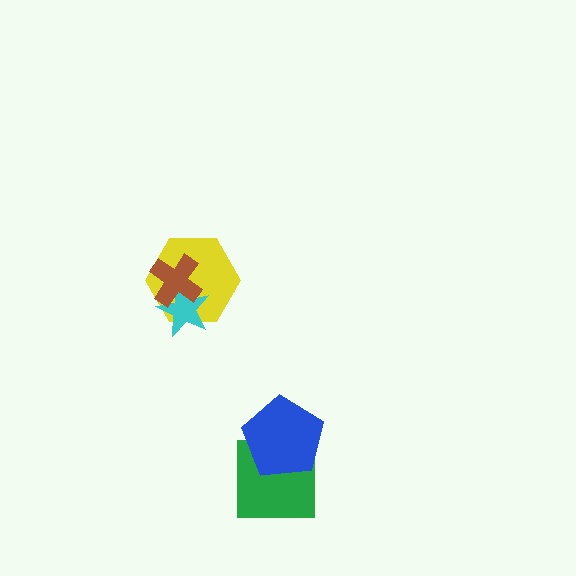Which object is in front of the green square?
The blue pentagon is in front of the green square.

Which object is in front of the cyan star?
The brown cross is in front of the cyan star.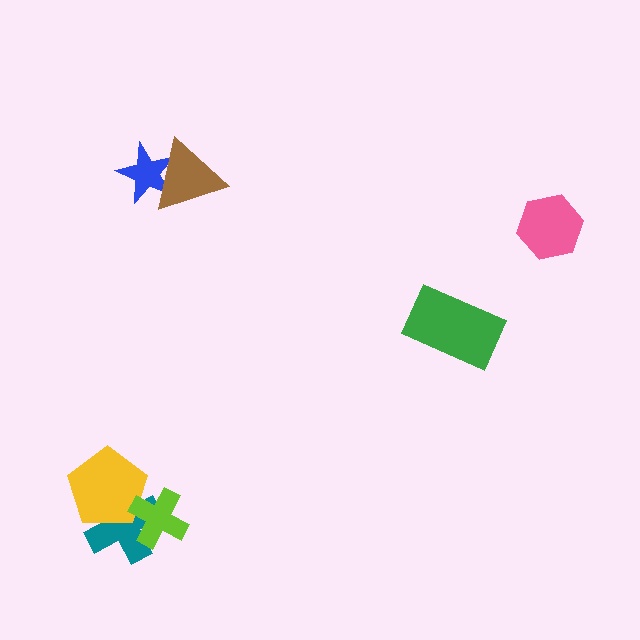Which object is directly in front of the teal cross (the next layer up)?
The yellow pentagon is directly in front of the teal cross.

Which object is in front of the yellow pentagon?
The lime cross is in front of the yellow pentagon.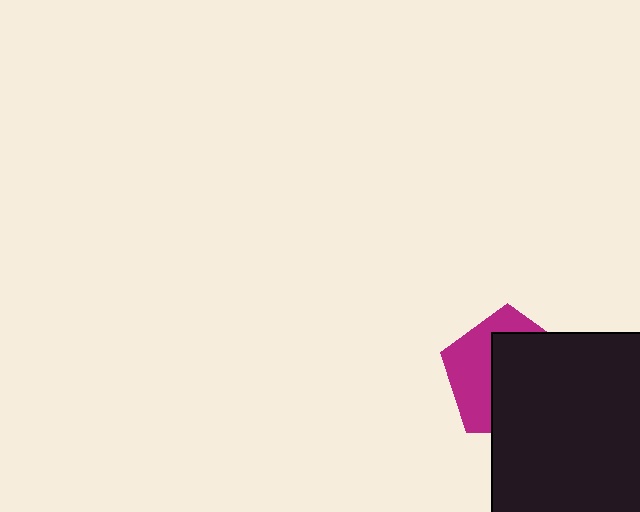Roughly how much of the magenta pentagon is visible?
A small part of it is visible (roughly 41%).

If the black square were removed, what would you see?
You would see the complete magenta pentagon.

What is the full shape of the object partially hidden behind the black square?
The partially hidden object is a magenta pentagon.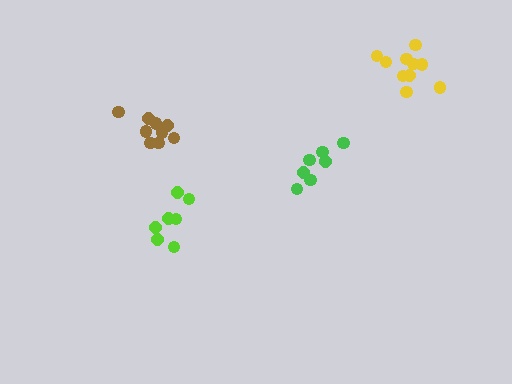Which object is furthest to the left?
The brown cluster is leftmost.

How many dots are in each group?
Group 1: 9 dots, Group 2: 7 dots, Group 3: 7 dots, Group 4: 10 dots (33 total).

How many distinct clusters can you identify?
There are 4 distinct clusters.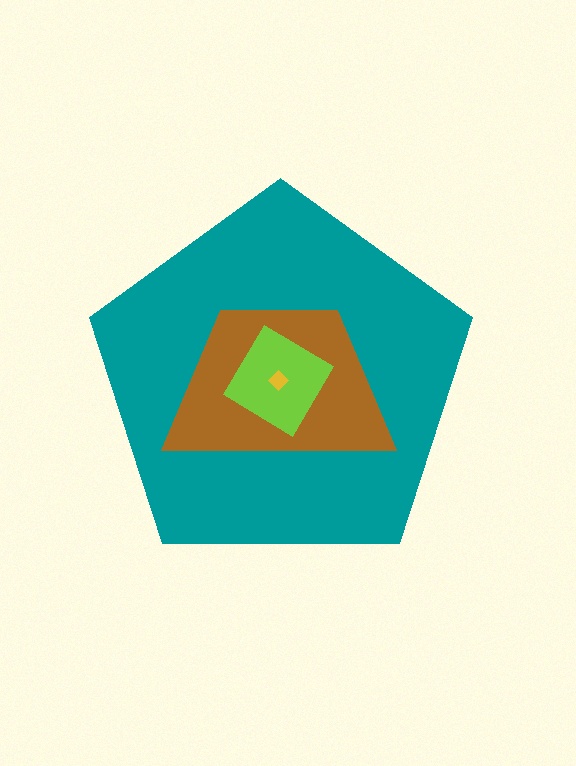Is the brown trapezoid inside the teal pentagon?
Yes.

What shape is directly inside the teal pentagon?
The brown trapezoid.